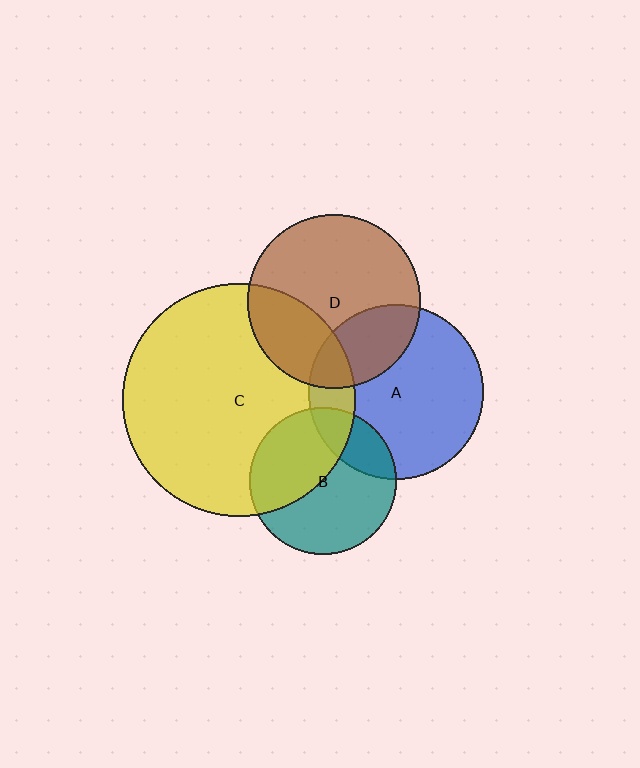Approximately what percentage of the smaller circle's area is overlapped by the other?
Approximately 15%.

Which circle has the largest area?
Circle C (yellow).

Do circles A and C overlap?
Yes.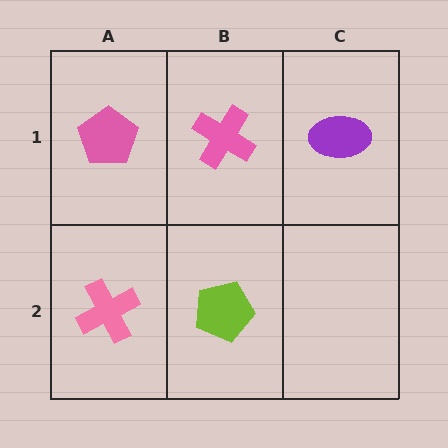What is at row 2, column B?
A lime pentagon.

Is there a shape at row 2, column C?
No, that cell is empty.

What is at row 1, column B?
A pink cross.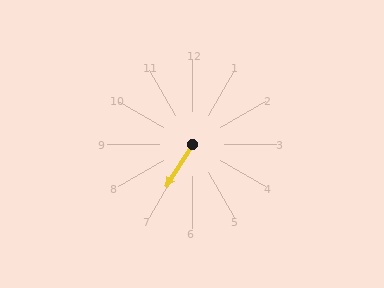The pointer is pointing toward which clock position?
Roughly 7 o'clock.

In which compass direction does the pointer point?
Southwest.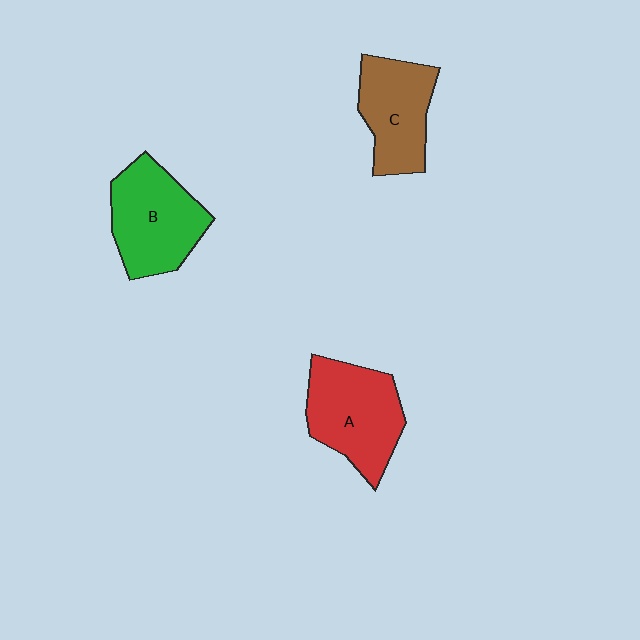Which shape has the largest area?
Shape A (red).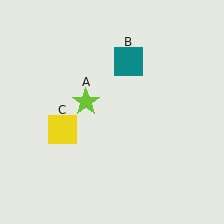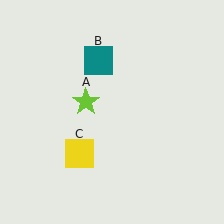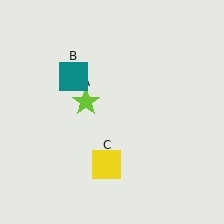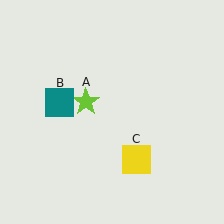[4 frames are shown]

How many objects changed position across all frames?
2 objects changed position: teal square (object B), yellow square (object C).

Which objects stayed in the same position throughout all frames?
Lime star (object A) remained stationary.